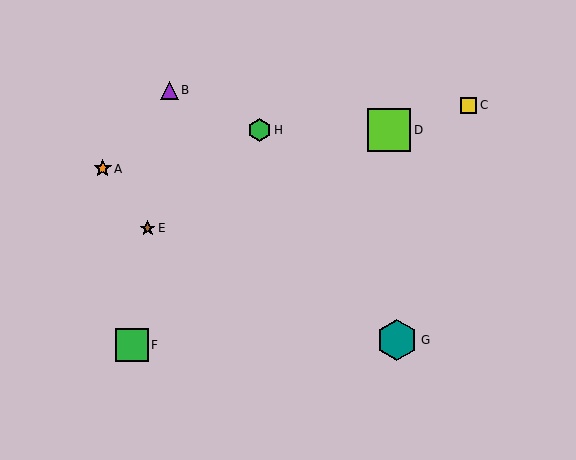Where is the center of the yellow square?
The center of the yellow square is at (469, 105).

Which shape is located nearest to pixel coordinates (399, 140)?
The lime square (labeled D) at (389, 130) is nearest to that location.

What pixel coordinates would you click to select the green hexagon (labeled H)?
Click at (260, 130) to select the green hexagon H.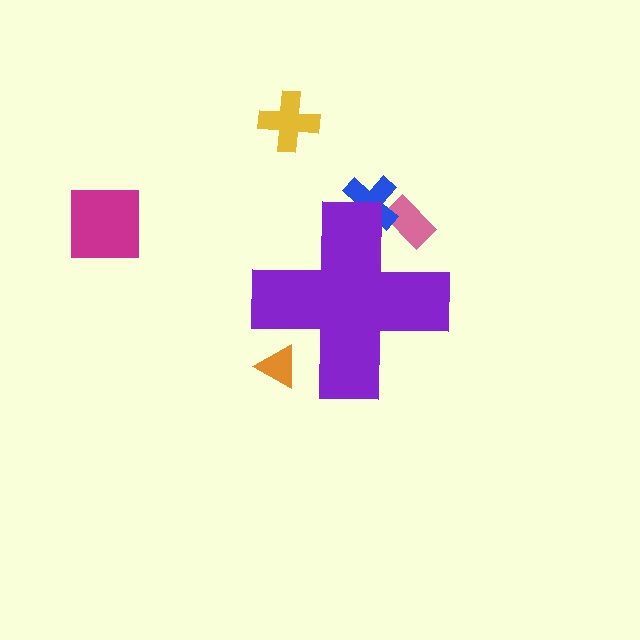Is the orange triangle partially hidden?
Yes, the orange triangle is partially hidden behind the purple cross.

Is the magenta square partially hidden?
No, the magenta square is fully visible.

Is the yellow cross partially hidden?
No, the yellow cross is fully visible.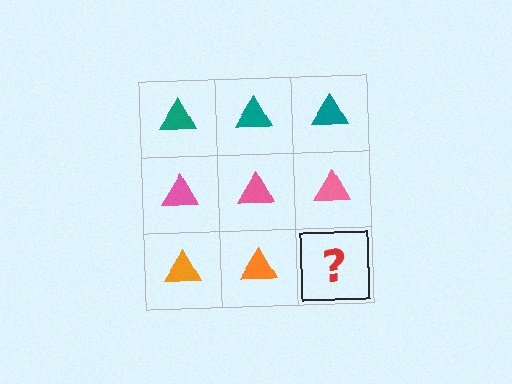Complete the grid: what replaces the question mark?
The question mark should be replaced with an orange triangle.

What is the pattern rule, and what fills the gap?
The rule is that each row has a consistent color. The gap should be filled with an orange triangle.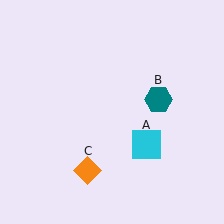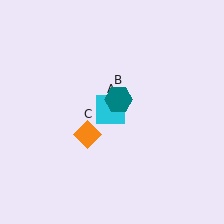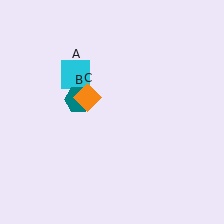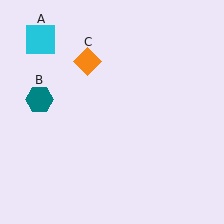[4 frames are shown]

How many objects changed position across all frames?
3 objects changed position: cyan square (object A), teal hexagon (object B), orange diamond (object C).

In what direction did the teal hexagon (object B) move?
The teal hexagon (object B) moved left.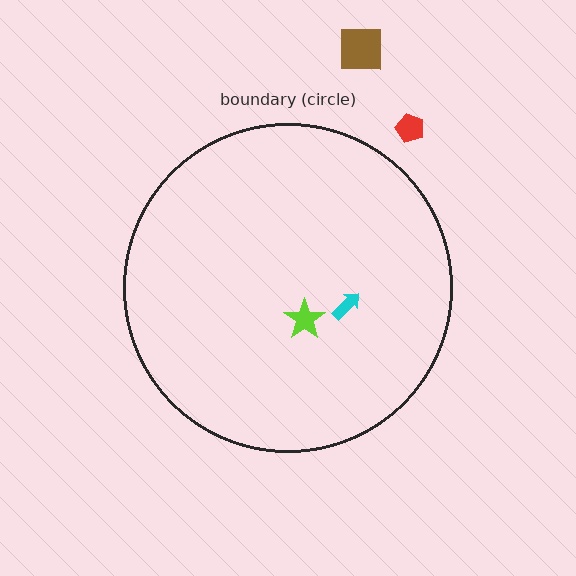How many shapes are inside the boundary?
2 inside, 2 outside.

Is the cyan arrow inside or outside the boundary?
Inside.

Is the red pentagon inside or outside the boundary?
Outside.